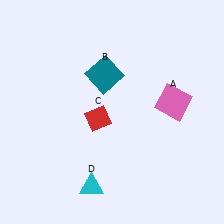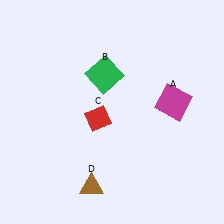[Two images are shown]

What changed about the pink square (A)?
In Image 1, A is pink. In Image 2, it changed to magenta.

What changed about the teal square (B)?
In Image 1, B is teal. In Image 2, it changed to green.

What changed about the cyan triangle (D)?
In Image 1, D is cyan. In Image 2, it changed to brown.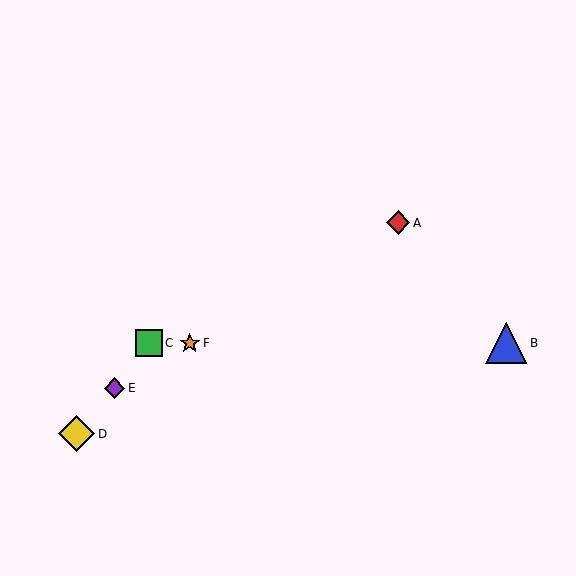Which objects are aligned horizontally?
Objects B, C, F are aligned horizontally.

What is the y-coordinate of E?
Object E is at y≈388.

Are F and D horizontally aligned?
No, F is at y≈343 and D is at y≈434.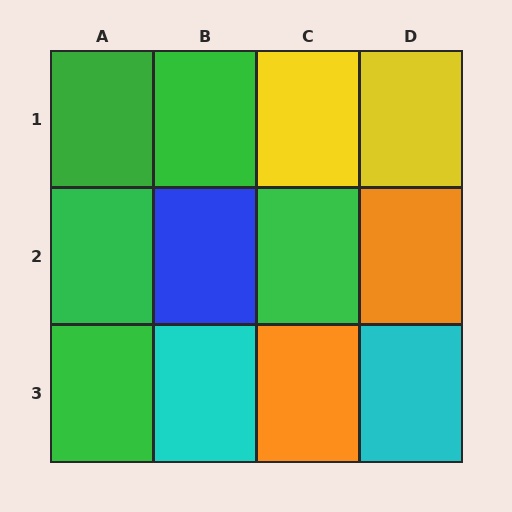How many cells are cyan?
2 cells are cyan.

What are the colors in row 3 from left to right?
Green, cyan, orange, cyan.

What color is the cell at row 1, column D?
Yellow.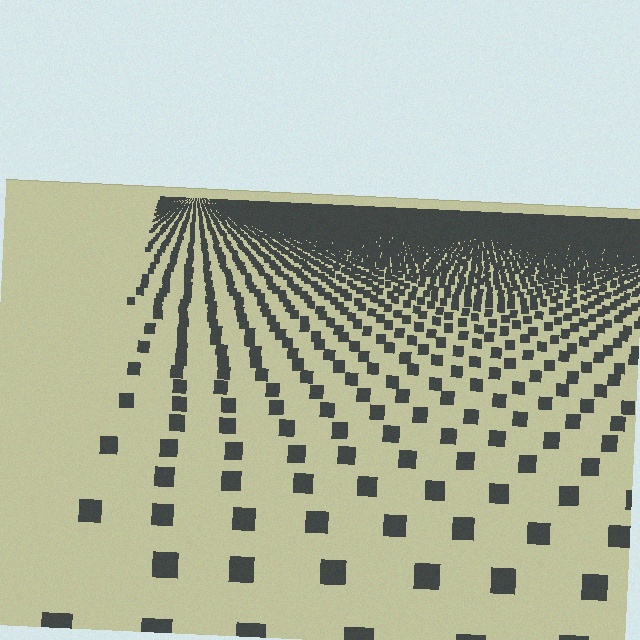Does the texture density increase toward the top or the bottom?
Density increases toward the top.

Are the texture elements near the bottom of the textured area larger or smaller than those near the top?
Larger. Near the bottom, elements are closer to the viewer and appear at a bigger on-screen size.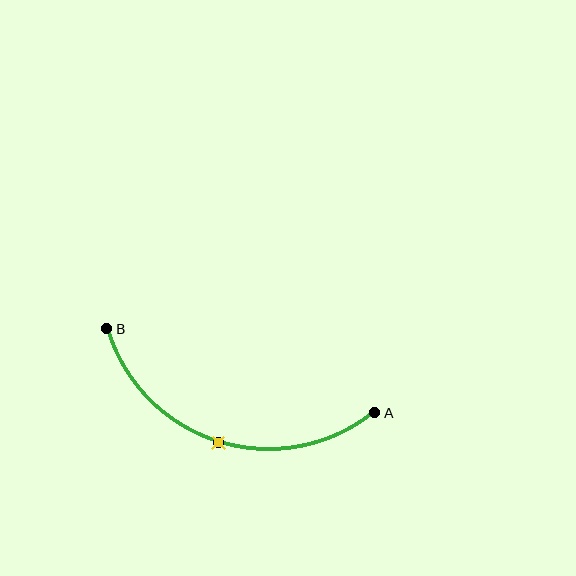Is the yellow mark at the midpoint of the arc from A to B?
Yes. The yellow mark lies on the arc at equal arc-length from both A and B — it is the arc midpoint.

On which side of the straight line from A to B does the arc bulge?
The arc bulges below the straight line connecting A and B.